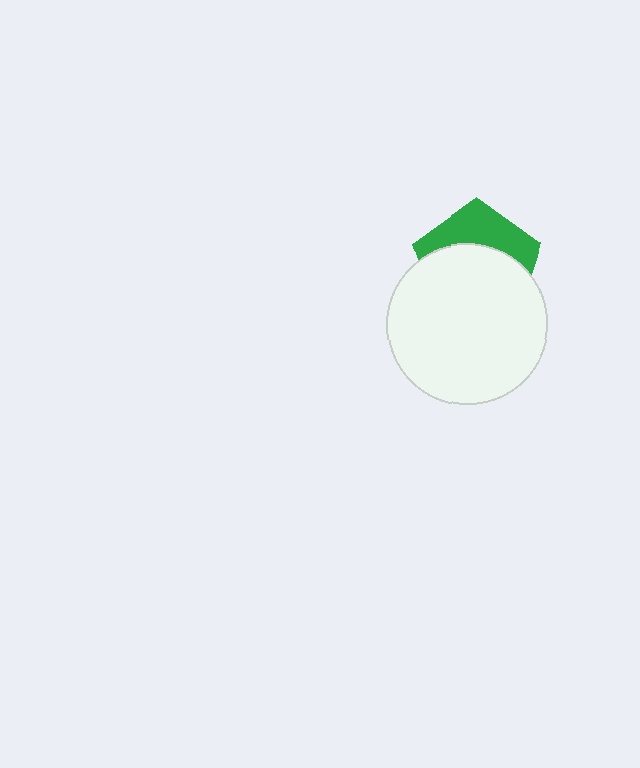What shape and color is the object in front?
The object in front is a white circle.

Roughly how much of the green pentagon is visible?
A small part of it is visible (roughly 37%).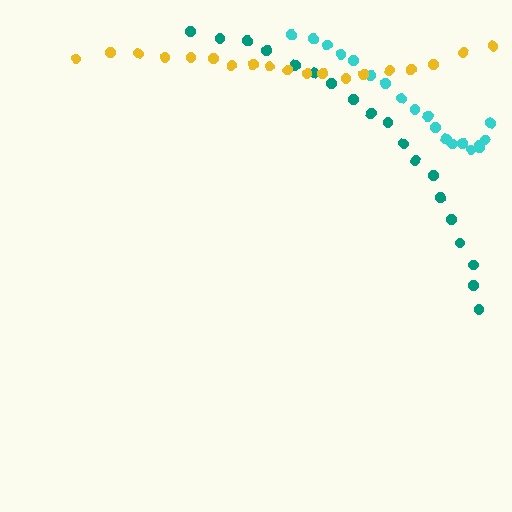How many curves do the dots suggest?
There are 3 distinct paths.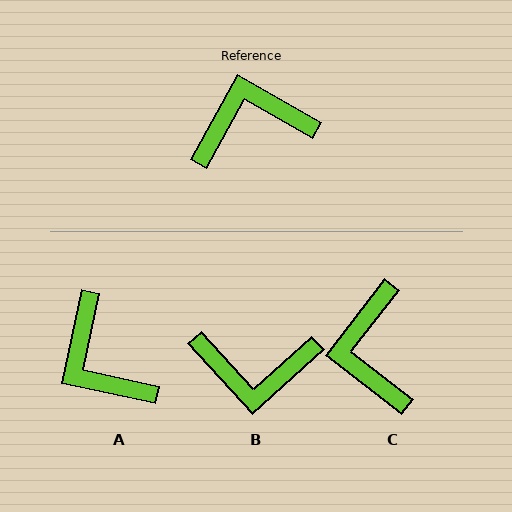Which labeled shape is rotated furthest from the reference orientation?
B, about 162 degrees away.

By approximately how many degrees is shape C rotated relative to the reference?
Approximately 81 degrees counter-clockwise.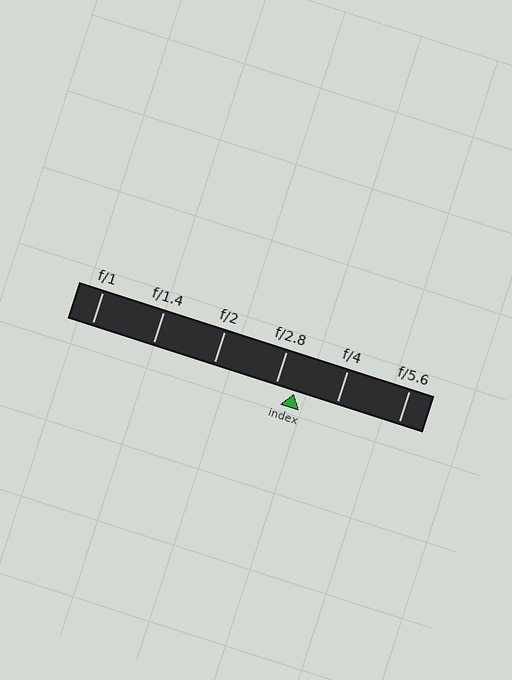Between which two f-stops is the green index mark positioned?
The index mark is between f/2.8 and f/4.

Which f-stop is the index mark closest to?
The index mark is closest to f/2.8.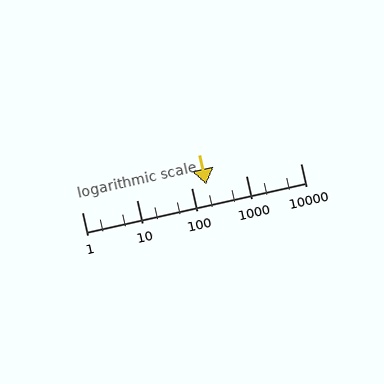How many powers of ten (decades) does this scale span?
The scale spans 4 decades, from 1 to 10000.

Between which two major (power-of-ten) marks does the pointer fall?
The pointer is between 100 and 1000.